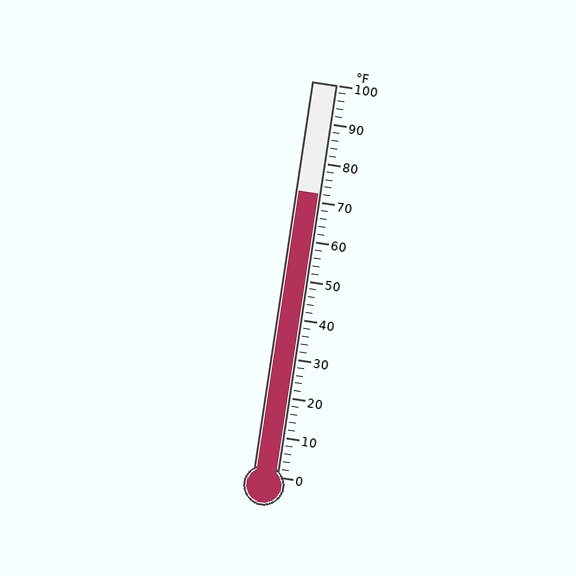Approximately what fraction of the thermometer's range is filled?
The thermometer is filled to approximately 70% of its range.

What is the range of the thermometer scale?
The thermometer scale ranges from 0°F to 100°F.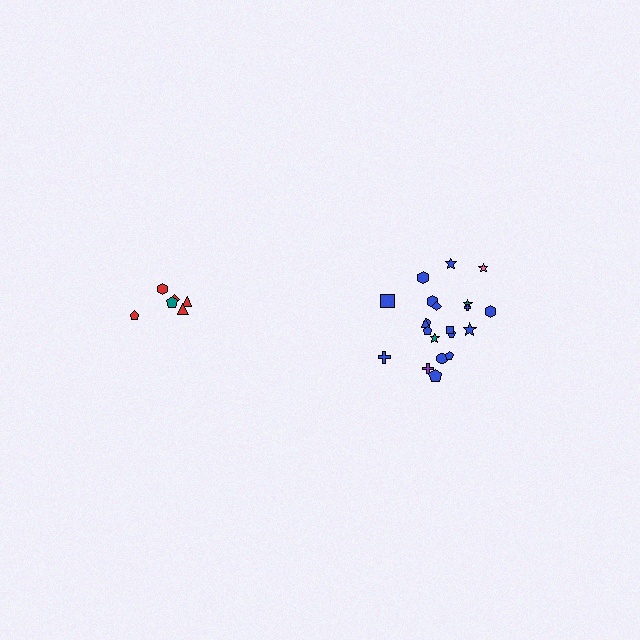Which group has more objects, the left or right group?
The right group.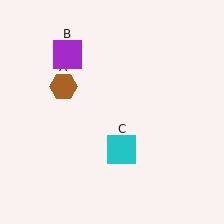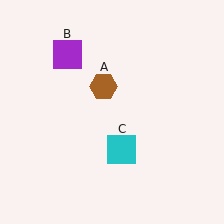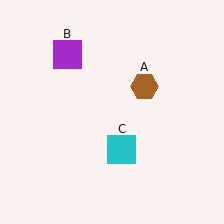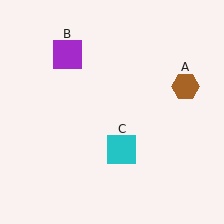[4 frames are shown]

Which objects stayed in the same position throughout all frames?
Purple square (object B) and cyan square (object C) remained stationary.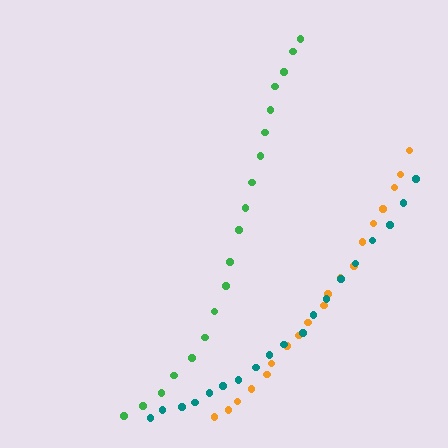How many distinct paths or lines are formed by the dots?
There are 3 distinct paths.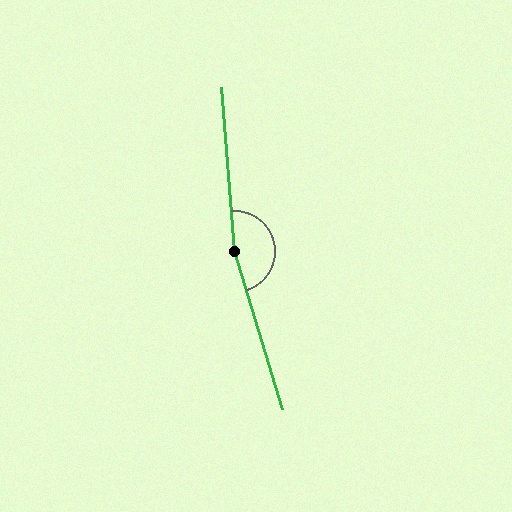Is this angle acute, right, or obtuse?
It is obtuse.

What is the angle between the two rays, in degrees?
Approximately 167 degrees.